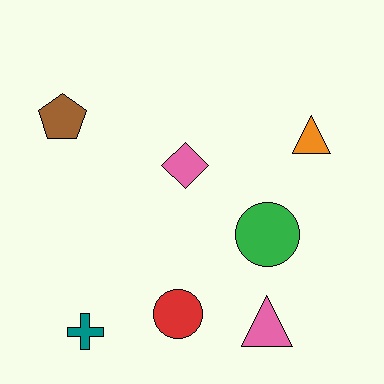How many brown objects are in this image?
There is 1 brown object.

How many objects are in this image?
There are 7 objects.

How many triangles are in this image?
There are 2 triangles.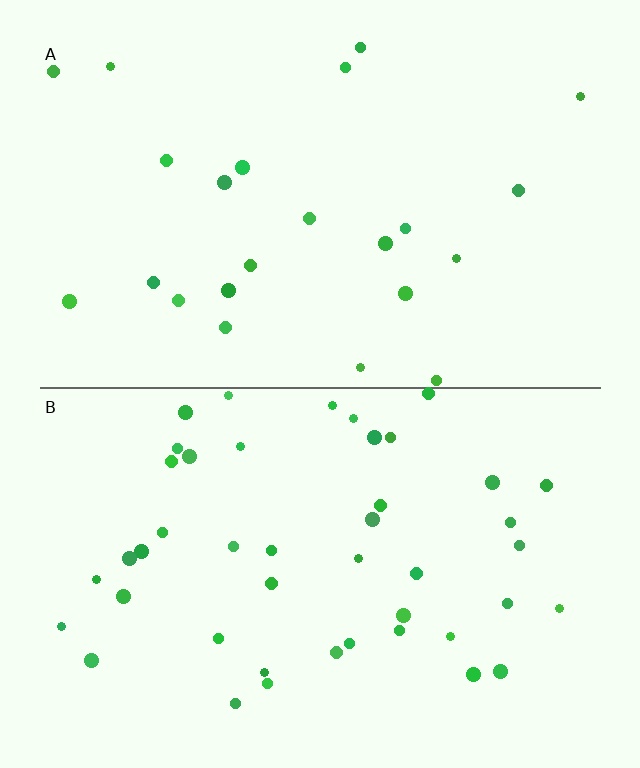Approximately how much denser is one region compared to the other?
Approximately 2.0× — region B over region A.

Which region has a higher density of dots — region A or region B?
B (the bottom).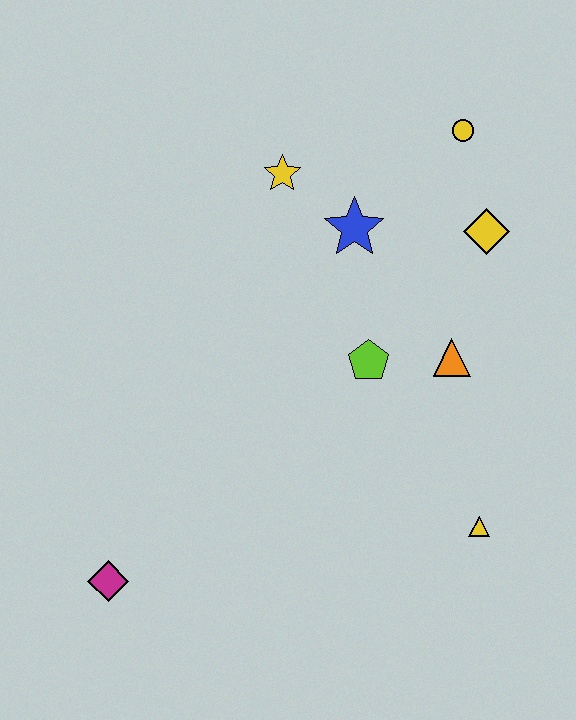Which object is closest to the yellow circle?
The yellow diamond is closest to the yellow circle.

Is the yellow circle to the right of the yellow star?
Yes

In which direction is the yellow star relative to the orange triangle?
The yellow star is above the orange triangle.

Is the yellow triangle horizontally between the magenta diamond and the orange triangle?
No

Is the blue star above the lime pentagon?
Yes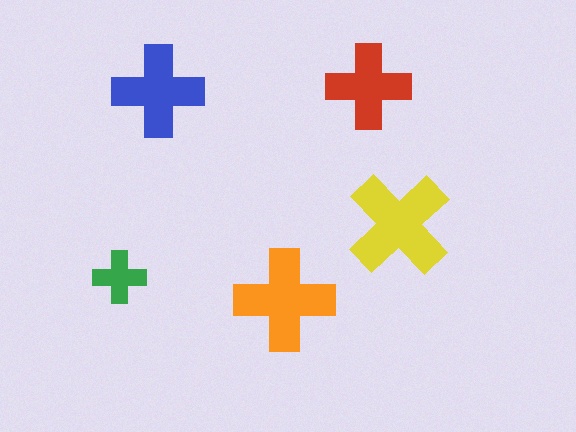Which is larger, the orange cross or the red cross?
The orange one.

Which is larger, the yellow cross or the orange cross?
The yellow one.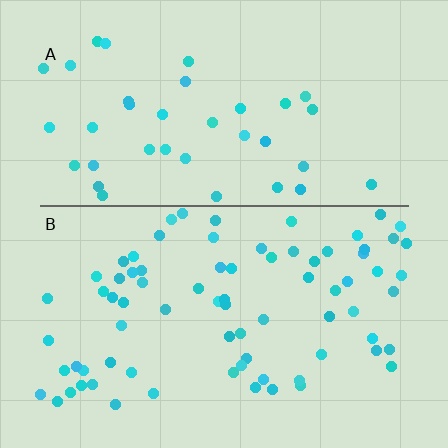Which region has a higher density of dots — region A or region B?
B (the bottom).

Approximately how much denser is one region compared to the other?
Approximately 2.0× — region B over region A.